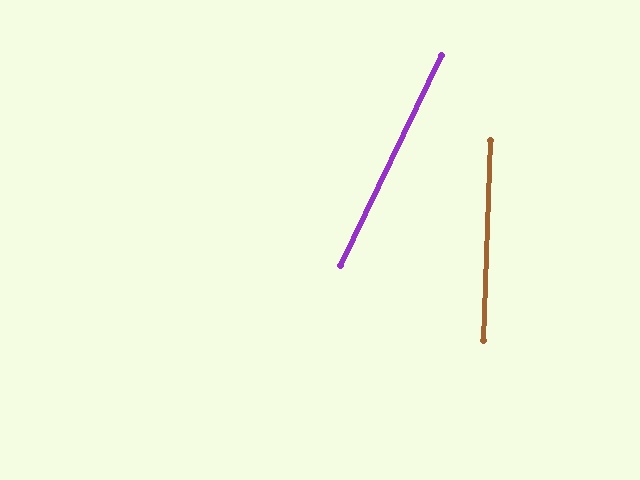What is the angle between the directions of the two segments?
Approximately 24 degrees.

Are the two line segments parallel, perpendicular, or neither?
Neither parallel nor perpendicular — they differ by about 24°.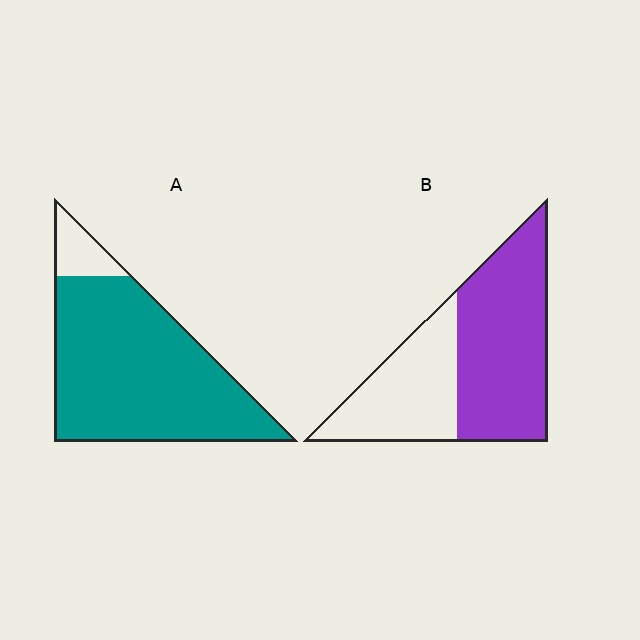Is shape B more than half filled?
Yes.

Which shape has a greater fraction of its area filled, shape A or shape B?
Shape A.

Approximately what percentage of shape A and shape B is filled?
A is approximately 90% and B is approximately 60%.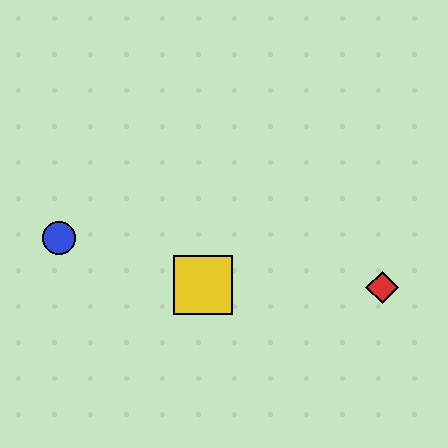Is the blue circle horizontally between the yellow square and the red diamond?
No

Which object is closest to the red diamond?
The yellow square is closest to the red diamond.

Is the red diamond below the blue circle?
Yes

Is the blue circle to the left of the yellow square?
Yes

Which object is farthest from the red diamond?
The blue circle is farthest from the red diamond.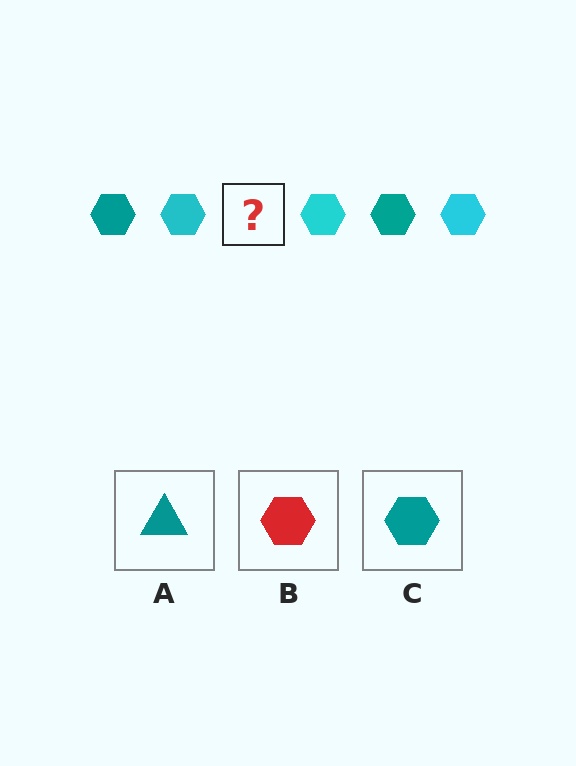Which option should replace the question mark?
Option C.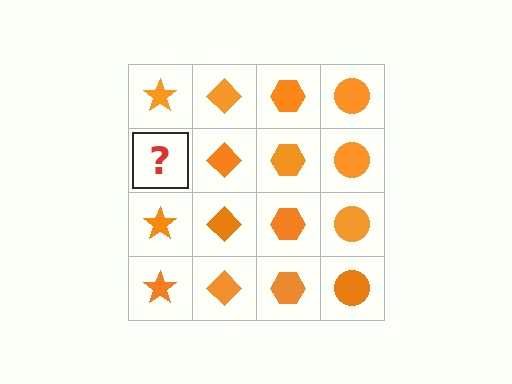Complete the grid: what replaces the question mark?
The question mark should be replaced with an orange star.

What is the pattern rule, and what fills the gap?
The rule is that each column has a consistent shape. The gap should be filled with an orange star.